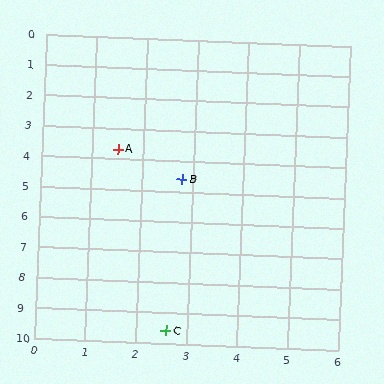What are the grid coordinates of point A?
Point A is at approximately (1.5, 3.7).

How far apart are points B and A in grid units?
Points B and A are about 1.6 grid units apart.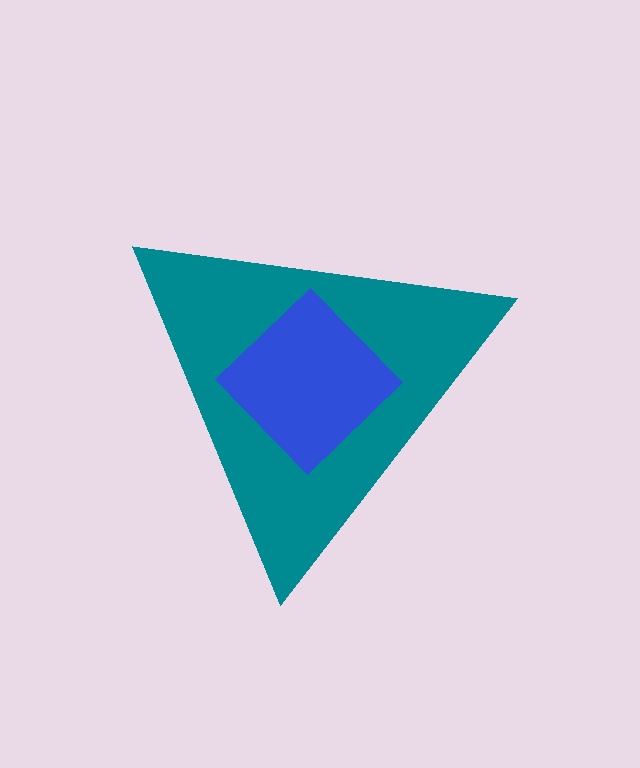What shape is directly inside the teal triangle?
The blue diamond.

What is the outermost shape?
The teal triangle.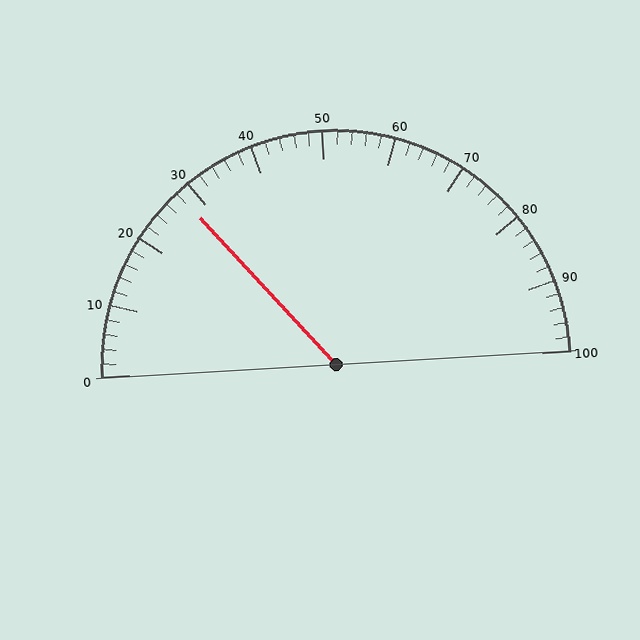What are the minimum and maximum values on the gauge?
The gauge ranges from 0 to 100.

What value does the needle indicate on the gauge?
The needle indicates approximately 28.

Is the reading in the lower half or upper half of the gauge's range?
The reading is in the lower half of the range (0 to 100).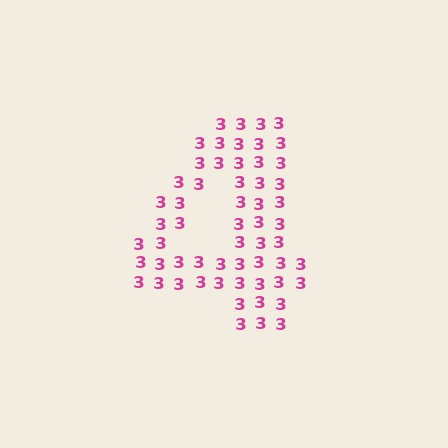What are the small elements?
The small elements are digit 3's.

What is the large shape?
The large shape is the digit 4.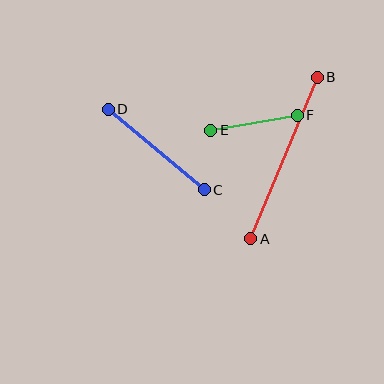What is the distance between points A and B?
The distance is approximately 175 pixels.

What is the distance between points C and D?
The distance is approximately 125 pixels.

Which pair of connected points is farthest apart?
Points A and B are farthest apart.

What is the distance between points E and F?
The distance is approximately 88 pixels.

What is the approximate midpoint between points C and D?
The midpoint is at approximately (156, 150) pixels.